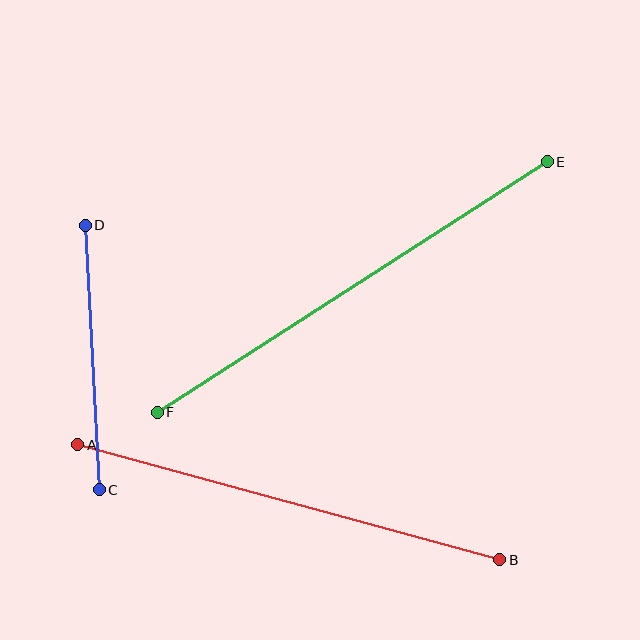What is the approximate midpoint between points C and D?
The midpoint is at approximately (92, 358) pixels.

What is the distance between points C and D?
The distance is approximately 265 pixels.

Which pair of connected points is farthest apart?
Points E and F are farthest apart.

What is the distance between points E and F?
The distance is approximately 463 pixels.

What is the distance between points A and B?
The distance is approximately 438 pixels.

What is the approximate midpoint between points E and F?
The midpoint is at approximately (352, 287) pixels.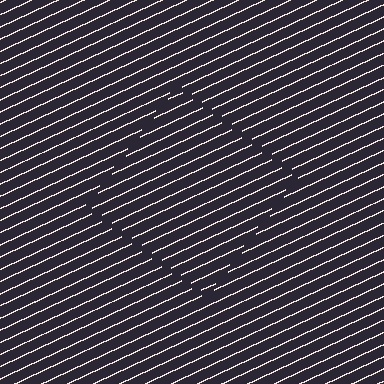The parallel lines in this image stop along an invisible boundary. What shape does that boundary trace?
An illusory square. The interior of the shape contains the same grating, shifted by half a period — the contour is defined by the phase discontinuity where line-ends from the inner and outer gratings abut.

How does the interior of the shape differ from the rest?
The interior of the shape contains the same grating, shifted by half a period — the contour is defined by the phase discontinuity where line-ends from the inner and outer gratings abut.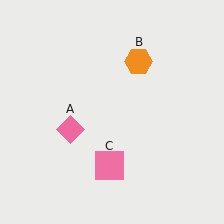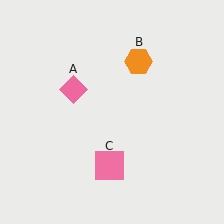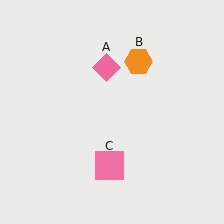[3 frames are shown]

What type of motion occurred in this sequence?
The pink diamond (object A) rotated clockwise around the center of the scene.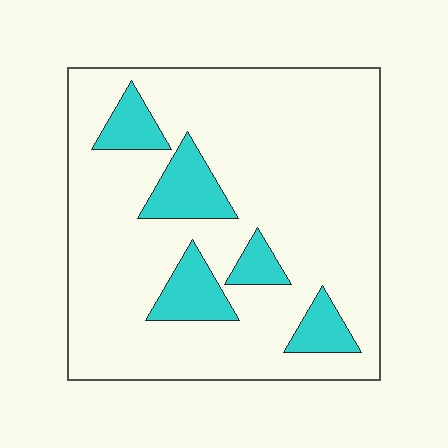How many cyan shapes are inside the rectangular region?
5.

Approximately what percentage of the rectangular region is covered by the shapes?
Approximately 15%.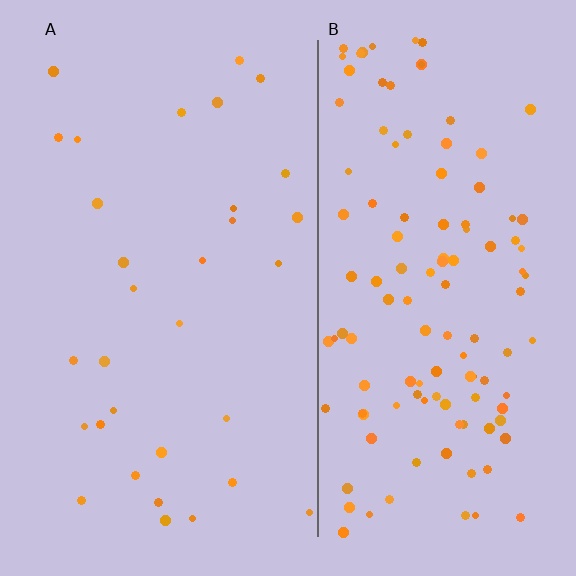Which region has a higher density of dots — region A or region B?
B (the right).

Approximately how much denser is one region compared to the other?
Approximately 3.9× — region B over region A.